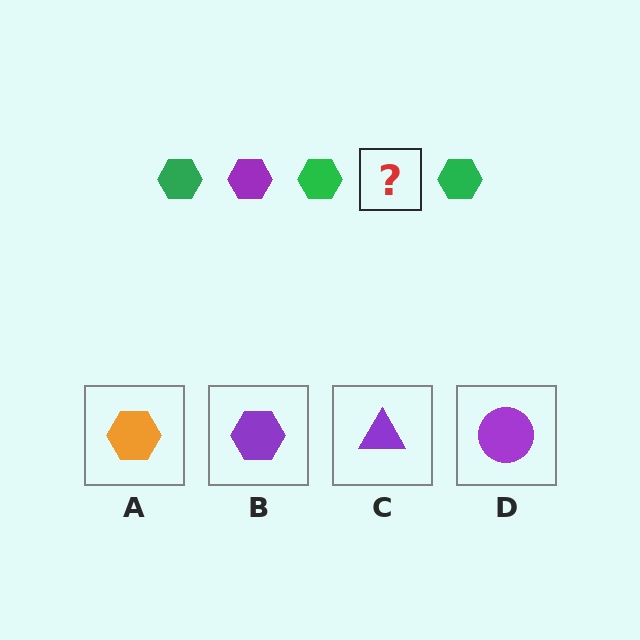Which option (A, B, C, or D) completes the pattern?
B.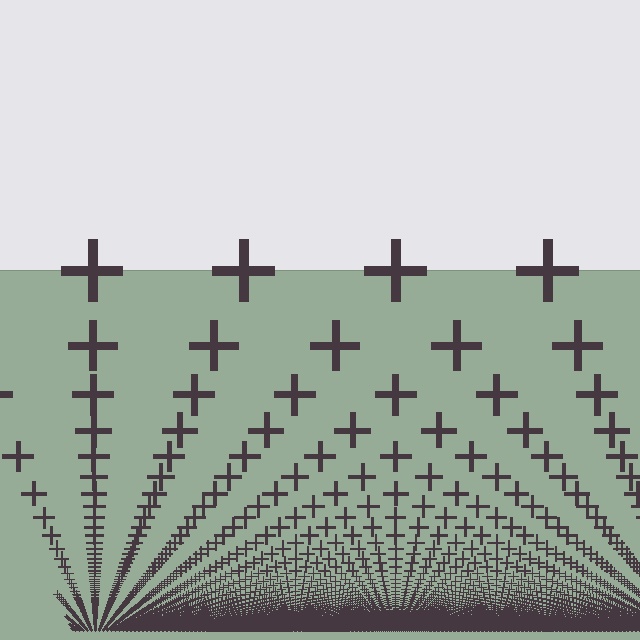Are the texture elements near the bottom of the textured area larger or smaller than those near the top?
Smaller. The gradient is inverted — elements near the bottom are smaller and denser.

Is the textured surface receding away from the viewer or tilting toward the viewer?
The surface appears to tilt toward the viewer. Texture elements get larger and sparser toward the top.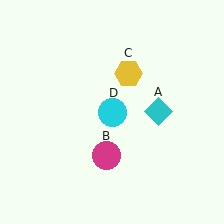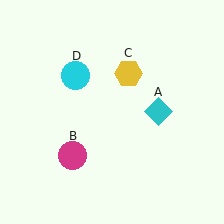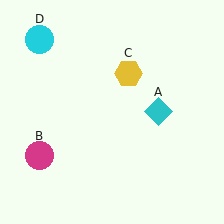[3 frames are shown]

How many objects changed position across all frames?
2 objects changed position: magenta circle (object B), cyan circle (object D).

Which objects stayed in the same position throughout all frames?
Cyan diamond (object A) and yellow hexagon (object C) remained stationary.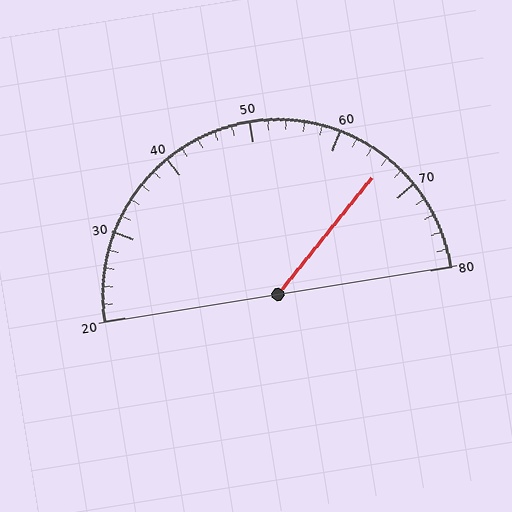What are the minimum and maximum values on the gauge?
The gauge ranges from 20 to 80.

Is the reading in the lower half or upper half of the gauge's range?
The reading is in the upper half of the range (20 to 80).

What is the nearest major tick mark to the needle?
The nearest major tick mark is 70.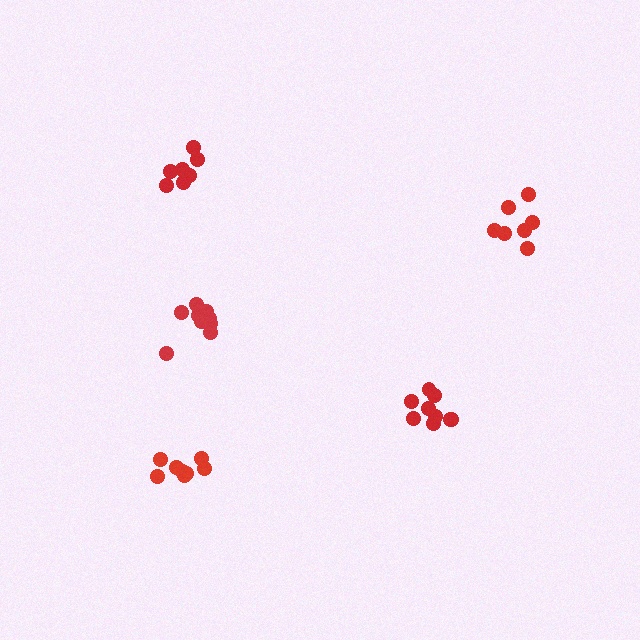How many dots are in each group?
Group 1: 9 dots, Group 2: 10 dots, Group 3: 7 dots, Group 4: 7 dots, Group 5: 8 dots (41 total).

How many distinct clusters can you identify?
There are 5 distinct clusters.